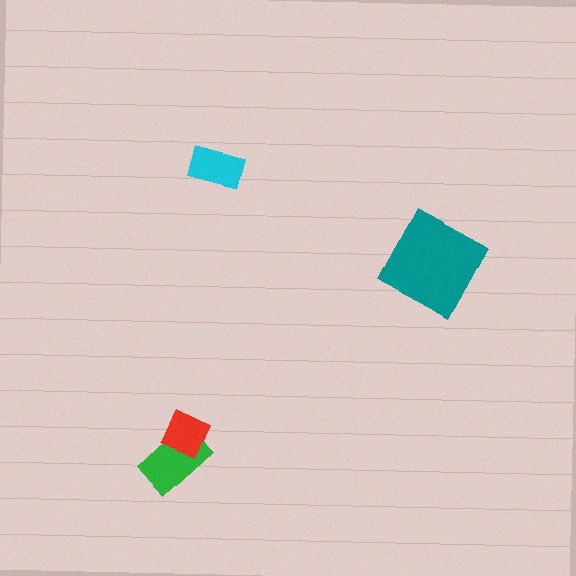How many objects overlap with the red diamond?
1 object overlaps with the red diamond.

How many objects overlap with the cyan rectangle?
0 objects overlap with the cyan rectangle.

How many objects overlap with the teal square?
0 objects overlap with the teal square.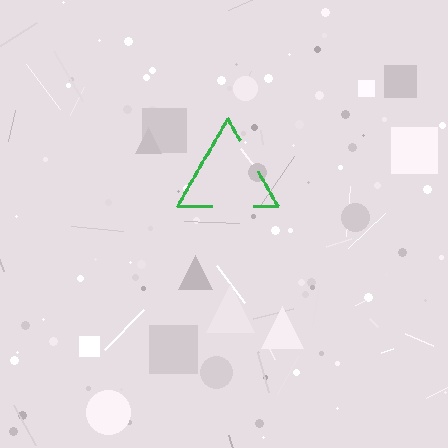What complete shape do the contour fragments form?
The contour fragments form a triangle.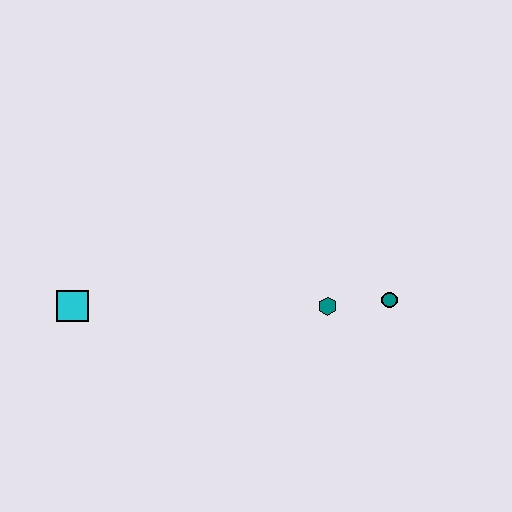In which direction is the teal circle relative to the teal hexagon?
The teal circle is to the right of the teal hexagon.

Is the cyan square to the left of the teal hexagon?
Yes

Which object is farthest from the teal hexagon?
The cyan square is farthest from the teal hexagon.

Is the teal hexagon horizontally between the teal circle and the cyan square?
Yes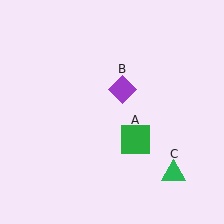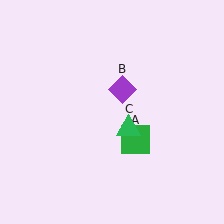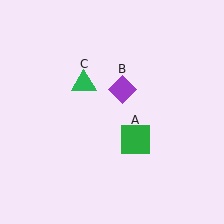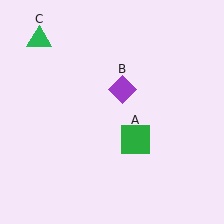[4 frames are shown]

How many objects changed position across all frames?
1 object changed position: green triangle (object C).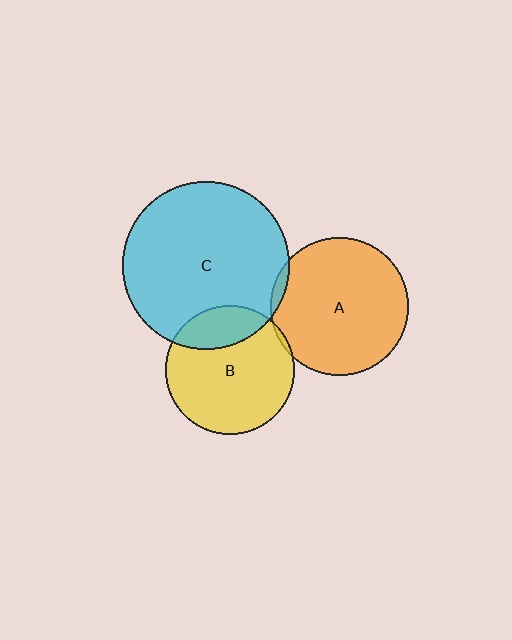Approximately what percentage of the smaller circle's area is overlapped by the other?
Approximately 5%.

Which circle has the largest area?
Circle C (cyan).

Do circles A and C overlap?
Yes.